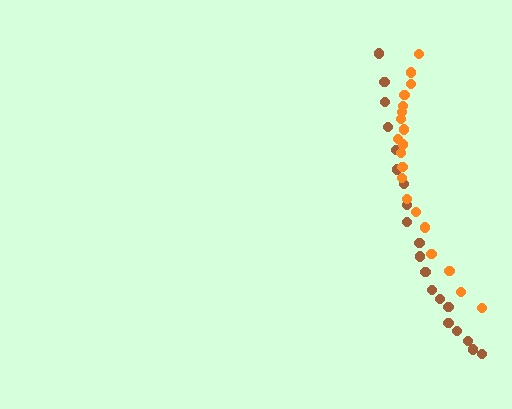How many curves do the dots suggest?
There are 2 distinct paths.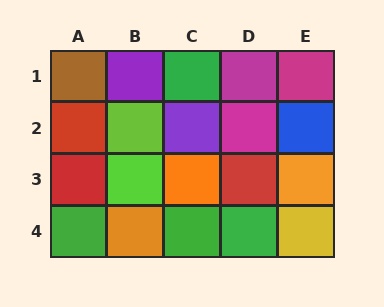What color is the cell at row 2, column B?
Lime.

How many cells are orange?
3 cells are orange.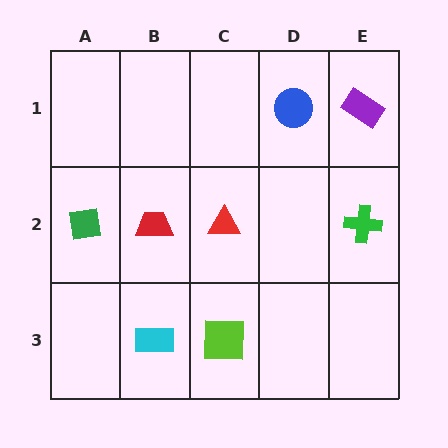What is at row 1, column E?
A purple rectangle.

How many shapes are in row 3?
2 shapes.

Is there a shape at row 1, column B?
No, that cell is empty.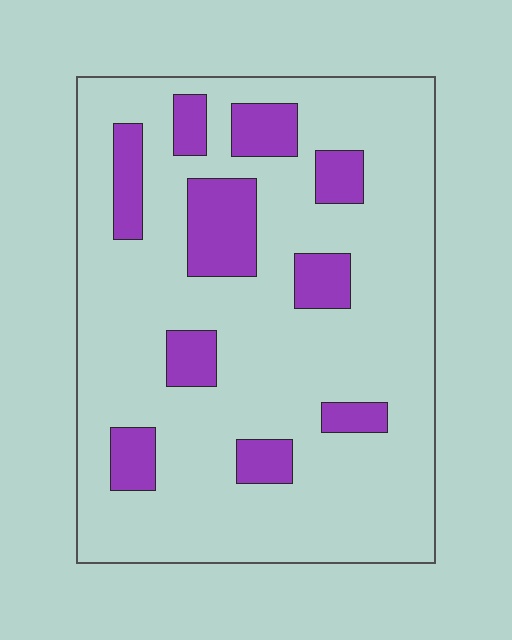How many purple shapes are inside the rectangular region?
10.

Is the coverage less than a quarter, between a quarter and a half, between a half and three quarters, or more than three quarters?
Less than a quarter.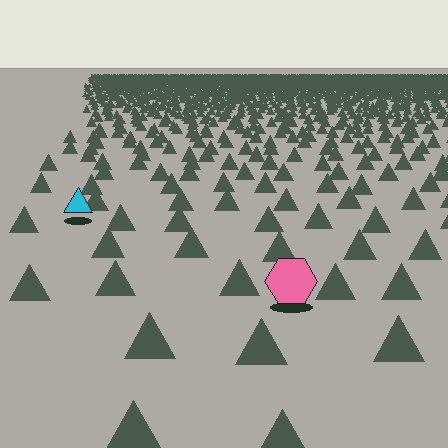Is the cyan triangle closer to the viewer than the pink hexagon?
No. The pink hexagon is closer — you can tell from the texture gradient: the ground texture is coarser near it.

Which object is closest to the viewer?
The pink hexagon is closest. The texture marks near it are larger and more spread out.